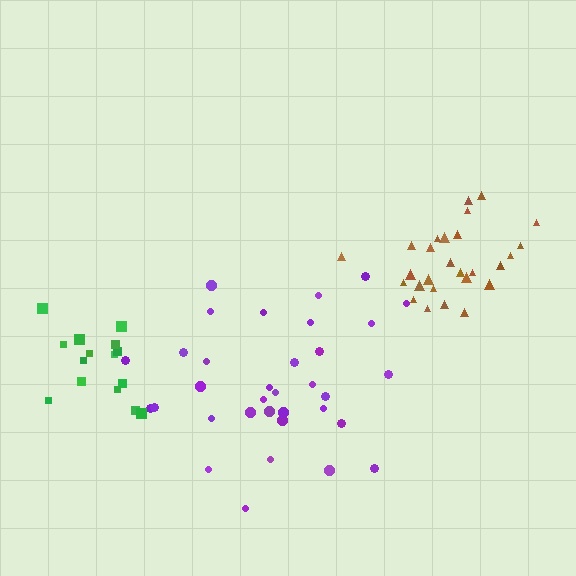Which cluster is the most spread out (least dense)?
Green.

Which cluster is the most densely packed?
Brown.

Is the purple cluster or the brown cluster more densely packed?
Brown.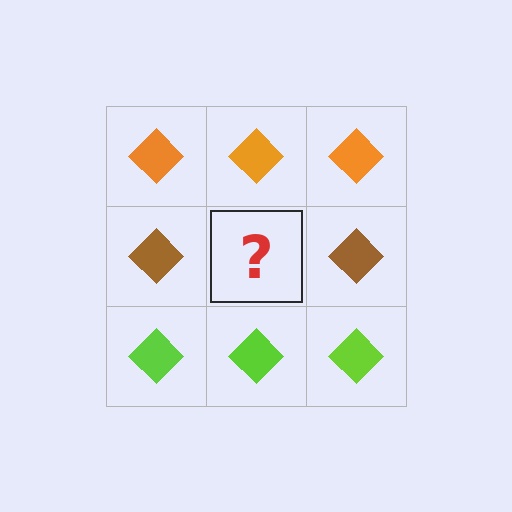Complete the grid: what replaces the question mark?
The question mark should be replaced with a brown diamond.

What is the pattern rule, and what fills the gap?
The rule is that each row has a consistent color. The gap should be filled with a brown diamond.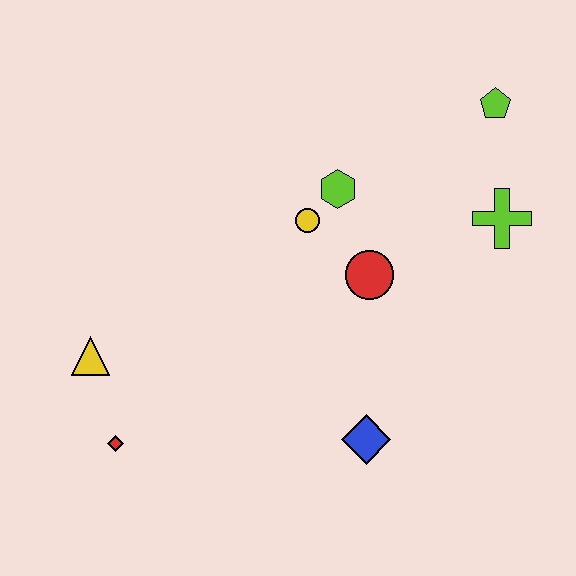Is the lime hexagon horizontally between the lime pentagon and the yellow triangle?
Yes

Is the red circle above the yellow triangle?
Yes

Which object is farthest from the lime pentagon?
The red diamond is farthest from the lime pentagon.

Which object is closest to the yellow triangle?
The red diamond is closest to the yellow triangle.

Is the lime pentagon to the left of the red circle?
No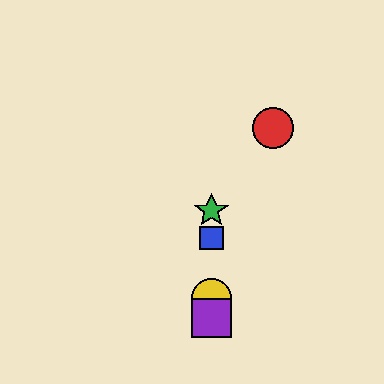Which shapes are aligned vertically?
The blue square, the green star, the yellow circle, the purple square are aligned vertically.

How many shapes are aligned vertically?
4 shapes (the blue square, the green star, the yellow circle, the purple square) are aligned vertically.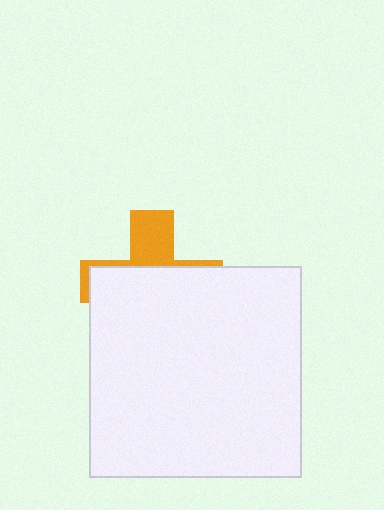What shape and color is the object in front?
The object in front is a white square.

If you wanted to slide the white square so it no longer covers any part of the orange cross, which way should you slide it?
Slide it down — that is the most direct way to separate the two shapes.